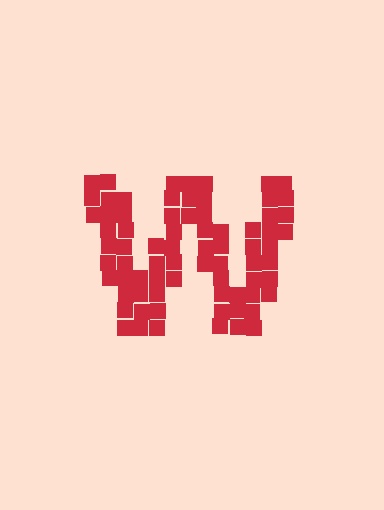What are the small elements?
The small elements are squares.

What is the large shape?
The large shape is the letter W.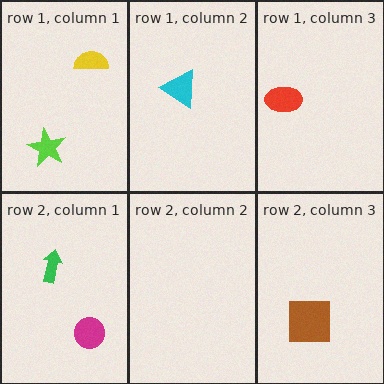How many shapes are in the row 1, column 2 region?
1.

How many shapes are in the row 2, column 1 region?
2.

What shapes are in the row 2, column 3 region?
The brown square.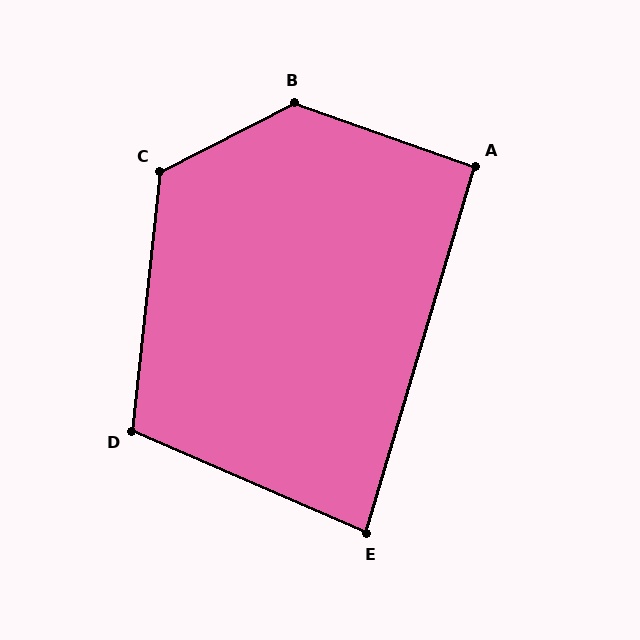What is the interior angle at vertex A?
Approximately 93 degrees (approximately right).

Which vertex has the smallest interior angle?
E, at approximately 83 degrees.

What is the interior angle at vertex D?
Approximately 108 degrees (obtuse).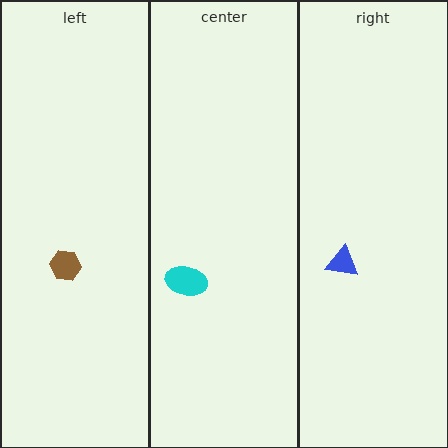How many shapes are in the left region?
1.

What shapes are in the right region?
The blue triangle.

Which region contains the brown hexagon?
The left region.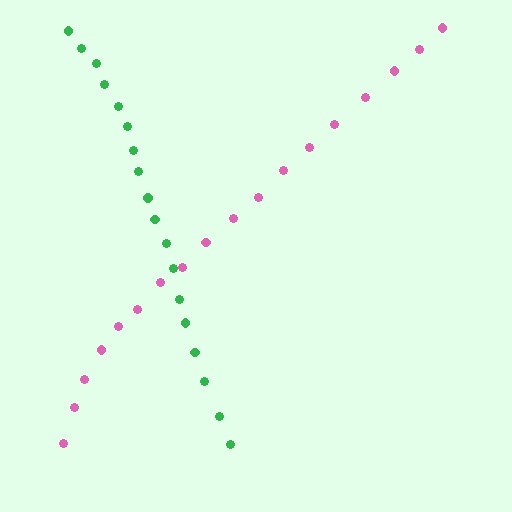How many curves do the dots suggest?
There are 2 distinct paths.